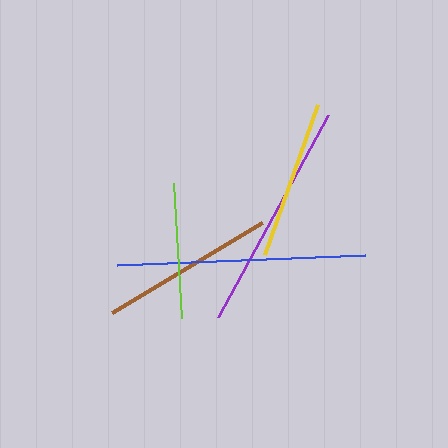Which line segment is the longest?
The blue line is the longest at approximately 248 pixels.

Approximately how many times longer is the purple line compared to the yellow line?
The purple line is approximately 1.4 times the length of the yellow line.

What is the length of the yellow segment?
The yellow segment is approximately 159 pixels long.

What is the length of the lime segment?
The lime segment is approximately 135 pixels long.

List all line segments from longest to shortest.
From longest to shortest: blue, purple, brown, yellow, lime.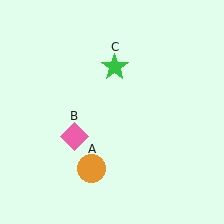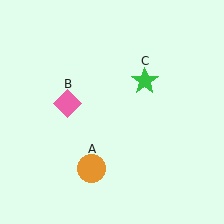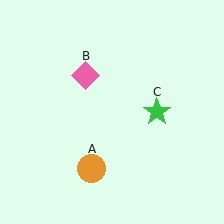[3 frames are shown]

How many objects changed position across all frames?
2 objects changed position: pink diamond (object B), green star (object C).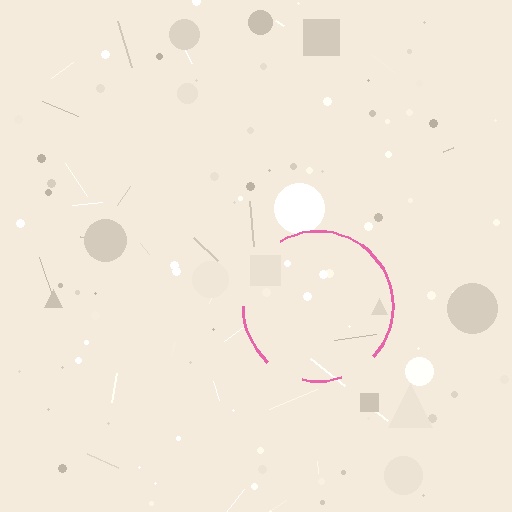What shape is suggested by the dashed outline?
The dashed outline suggests a circle.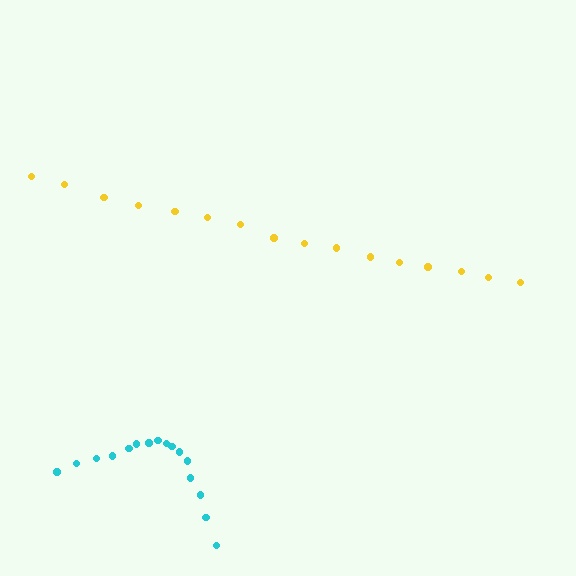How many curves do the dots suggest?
There are 2 distinct paths.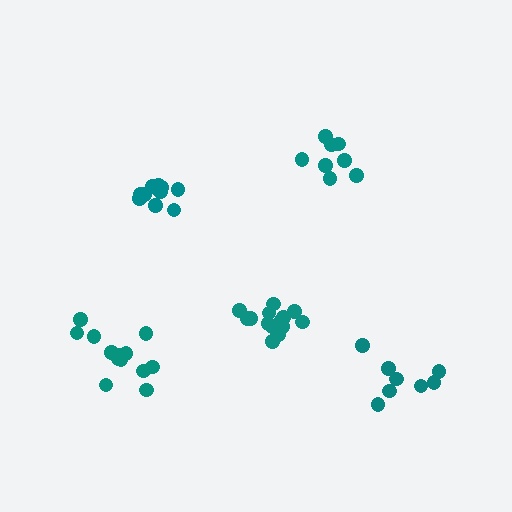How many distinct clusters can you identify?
There are 5 distinct clusters.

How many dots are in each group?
Group 1: 14 dots, Group 2: 11 dots, Group 3: 8 dots, Group 4: 8 dots, Group 5: 13 dots (54 total).